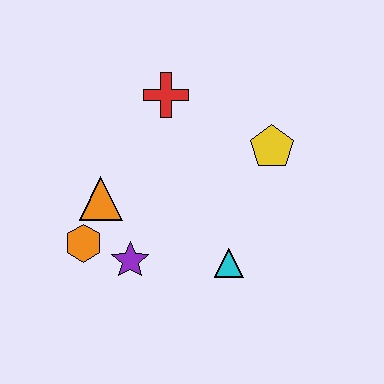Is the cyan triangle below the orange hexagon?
Yes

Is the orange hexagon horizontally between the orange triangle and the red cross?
No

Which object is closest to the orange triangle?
The orange hexagon is closest to the orange triangle.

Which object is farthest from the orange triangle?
The yellow pentagon is farthest from the orange triangle.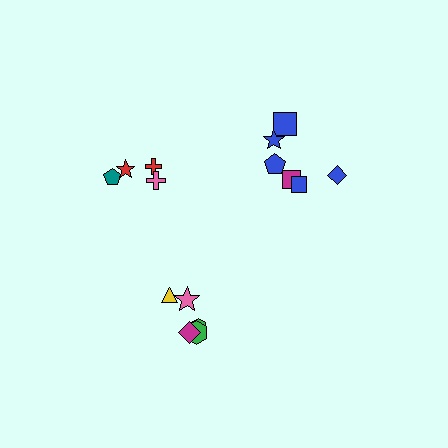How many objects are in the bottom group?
There are 5 objects.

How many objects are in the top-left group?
There are 4 objects.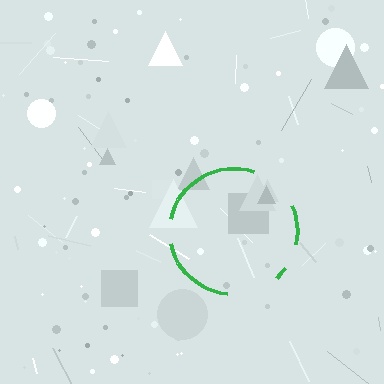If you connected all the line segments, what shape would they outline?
They would outline a circle.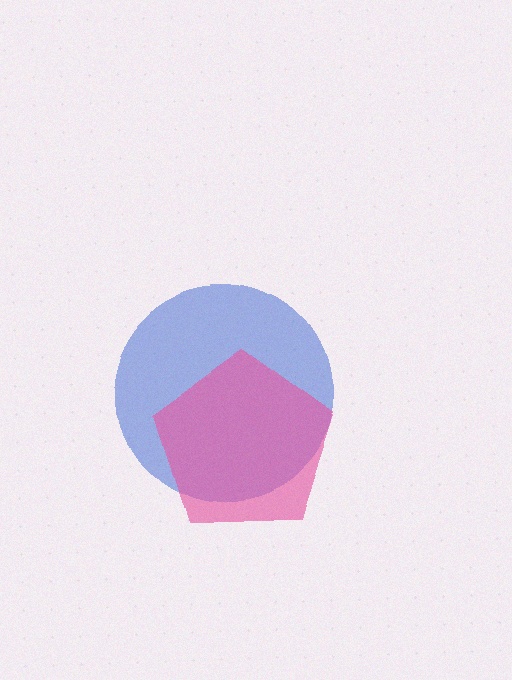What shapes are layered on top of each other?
The layered shapes are: a blue circle, a pink pentagon.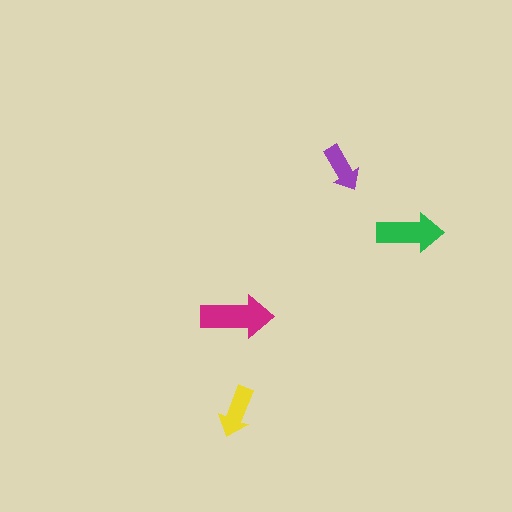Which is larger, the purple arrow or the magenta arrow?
The magenta one.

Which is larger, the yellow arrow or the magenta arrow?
The magenta one.